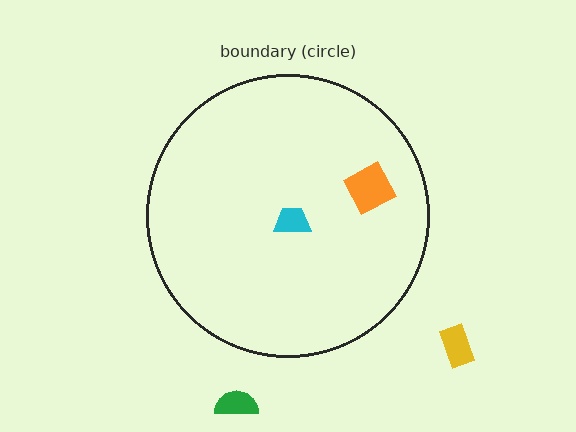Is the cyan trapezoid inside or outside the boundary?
Inside.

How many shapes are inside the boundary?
2 inside, 2 outside.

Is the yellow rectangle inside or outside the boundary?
Outside.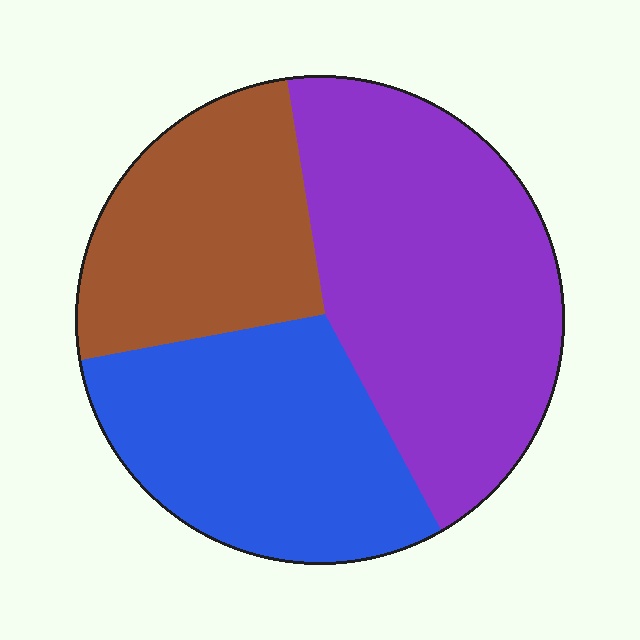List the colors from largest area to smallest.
From largest to smallest: purple, blue, brown.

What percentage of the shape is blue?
Blue covers about 30% of the shape.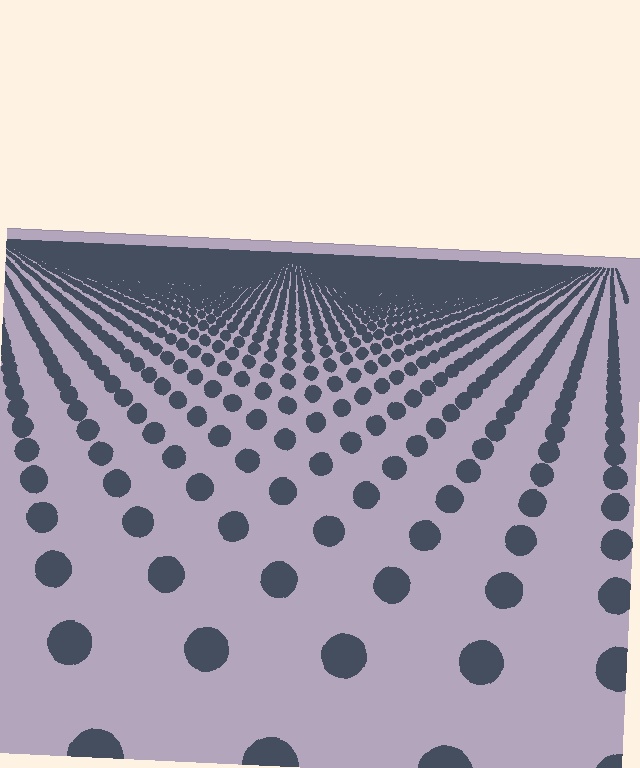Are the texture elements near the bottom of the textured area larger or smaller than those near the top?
Larger. Near the bottom, elements are closer to the viewer and appear at a bigger on-screen size.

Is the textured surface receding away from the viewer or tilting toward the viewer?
The surface is receding away from the viewer. Texture elements get smaller and denser toward the top.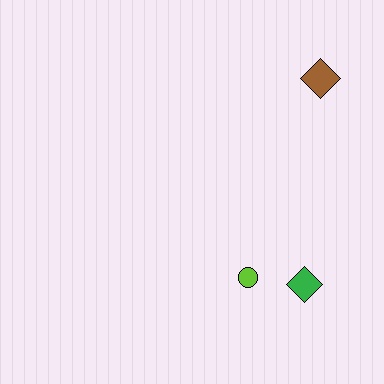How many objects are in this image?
There are 3 objects.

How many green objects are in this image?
There is 1 green object.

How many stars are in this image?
There are no stars.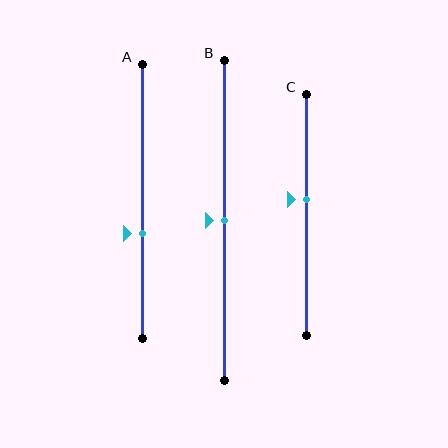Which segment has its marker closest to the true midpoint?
Segment B has its marker closest to the true midpoint.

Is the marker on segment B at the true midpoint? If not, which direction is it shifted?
Yes, the marker on segment B is at the true midpoint.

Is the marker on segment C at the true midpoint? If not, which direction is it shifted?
No, the marker on segment C is shifted upward by about 6% of the segment length.